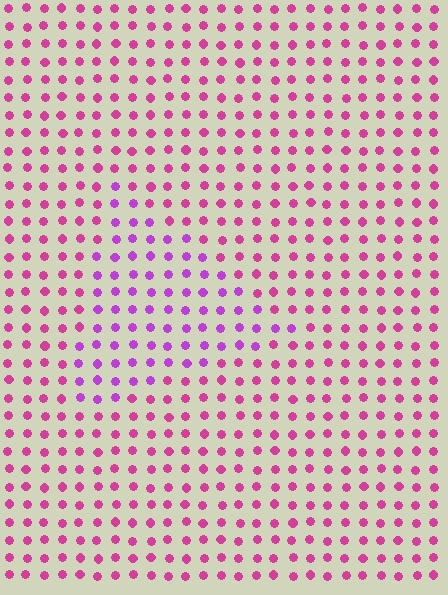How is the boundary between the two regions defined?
The boundary is defined purely by a slight shift in hue (about 32 degrees). Spacing, size, and orientation are identical on both sides.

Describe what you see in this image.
The image is filled with small magenta elements in a uniform arrangement. A triangle-shaped region is visible where the elements are tinted to a slightly different hue, forming a subtle color boundary.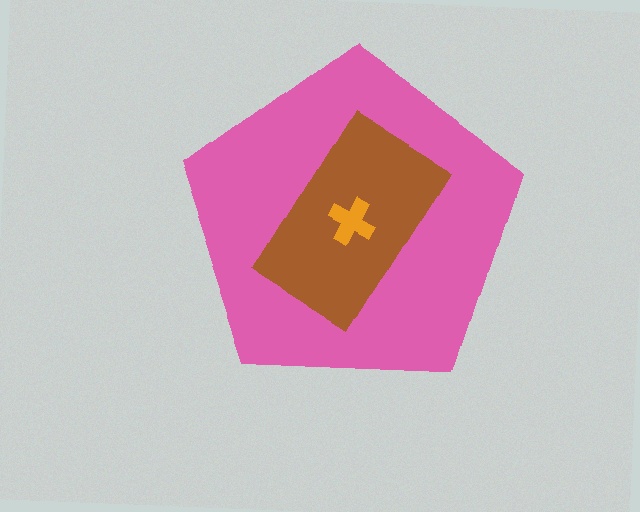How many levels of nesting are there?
3.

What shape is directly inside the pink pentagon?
The brown rectangle.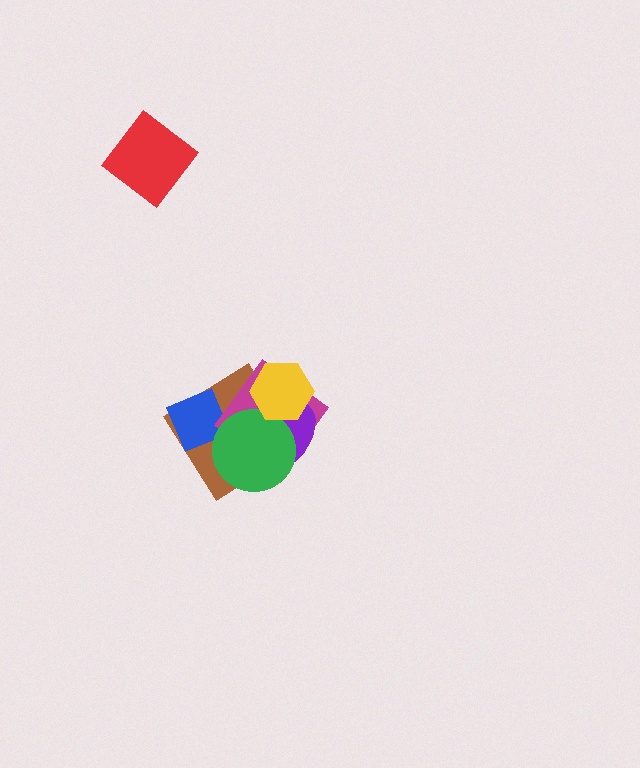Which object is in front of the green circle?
The yellow hexagon is in front of the green circle.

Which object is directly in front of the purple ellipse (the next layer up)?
The green circle is directly in front of the purple ellipse.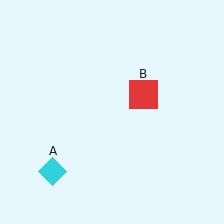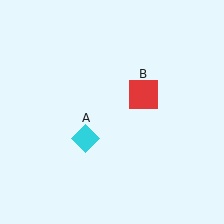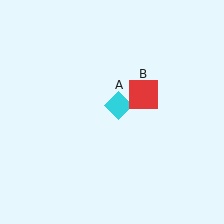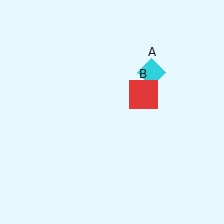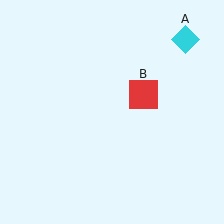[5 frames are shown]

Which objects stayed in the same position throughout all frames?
Red square (object B) remained stationary.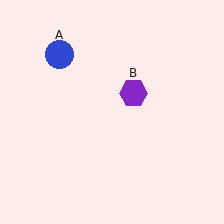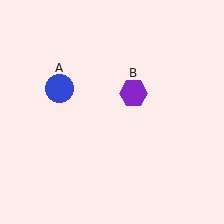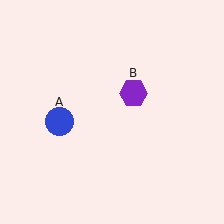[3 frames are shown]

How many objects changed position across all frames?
1 object changed position: blue circle (object A).